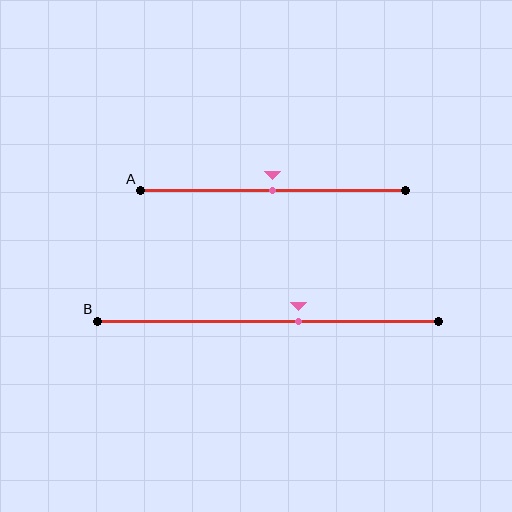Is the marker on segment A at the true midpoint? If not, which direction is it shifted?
Yes, the marker on segment A is at the true midpoint.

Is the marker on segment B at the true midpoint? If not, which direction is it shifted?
No, the marker on segment B is shifted to the right by about 9% of the segment length.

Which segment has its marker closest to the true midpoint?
Segment A has its marker closest to the true midpoint.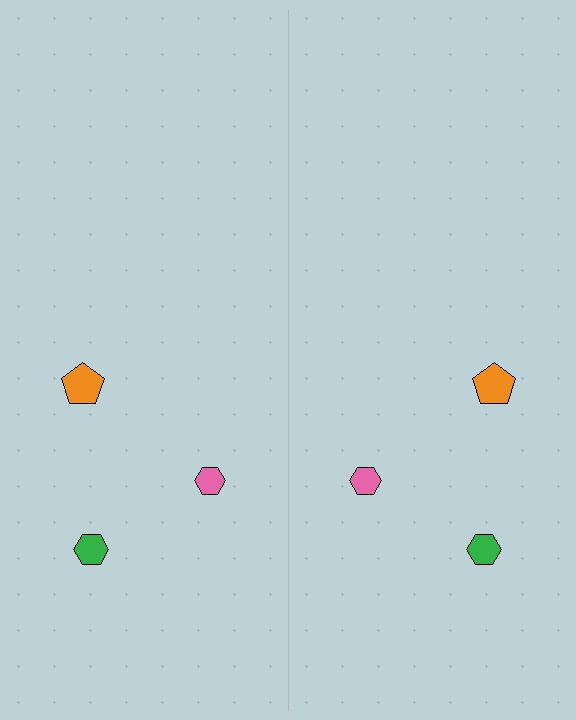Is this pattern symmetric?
Yes, this pattern has bilateral (reflection) symmetry.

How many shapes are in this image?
There are 6 shapes in this image.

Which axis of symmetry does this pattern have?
The pattern has a vertical axis of symmetry running through the center of the image.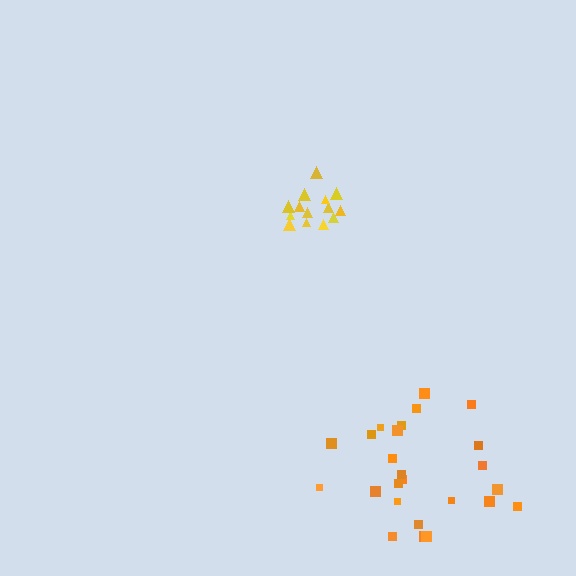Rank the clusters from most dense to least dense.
yellow, orange.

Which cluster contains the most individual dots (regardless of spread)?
Orange (25).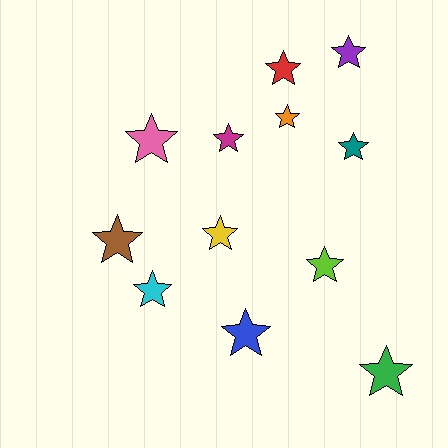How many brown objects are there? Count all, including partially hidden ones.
There is 1 brown object.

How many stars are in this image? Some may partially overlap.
There are 12 stars.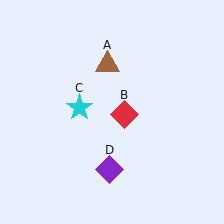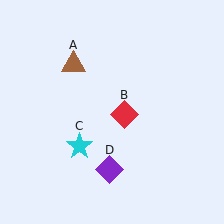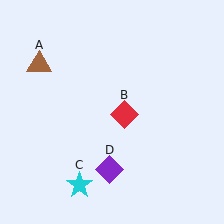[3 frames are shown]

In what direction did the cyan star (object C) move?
The cyan star (object C) moved down.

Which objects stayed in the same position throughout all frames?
Red diamond (object B) and purple diamond (object D) remained stationary.